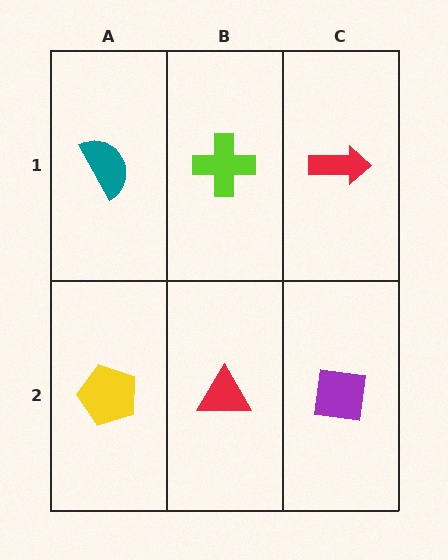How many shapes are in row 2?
3 shapes.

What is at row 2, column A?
A yellow pentagon.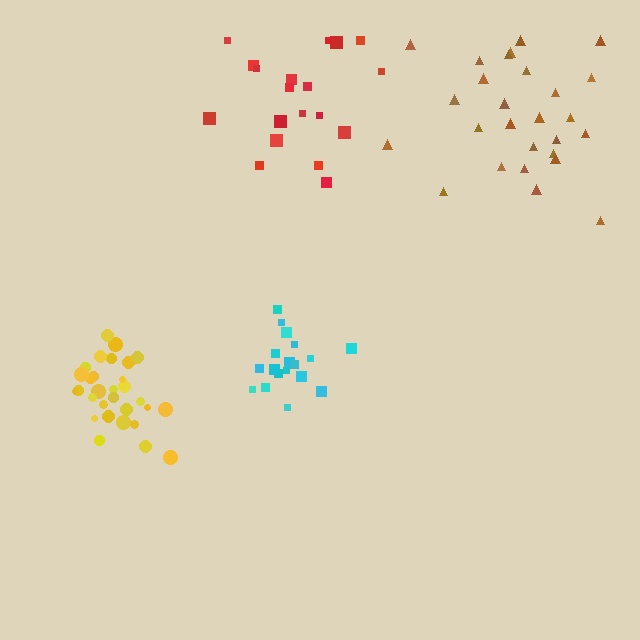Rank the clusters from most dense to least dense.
yellow, cyan, red, brown.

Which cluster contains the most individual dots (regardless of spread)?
Yellow (30).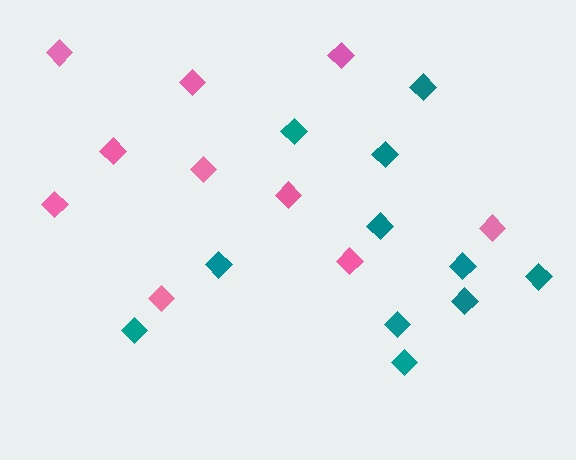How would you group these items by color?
There are 2 groups: one group of pink diamonds (10) and one group of teal diamonds (11).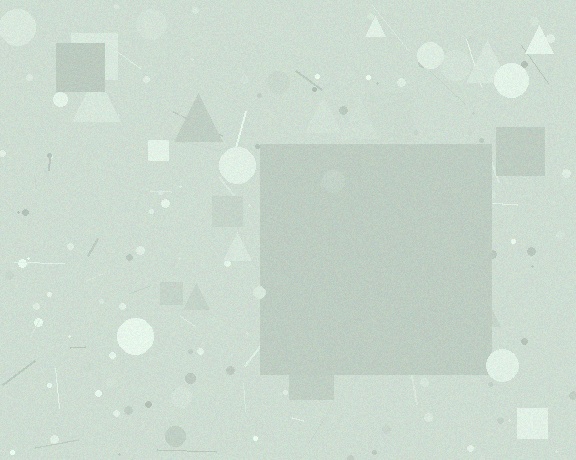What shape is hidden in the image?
A square is hidden in the image.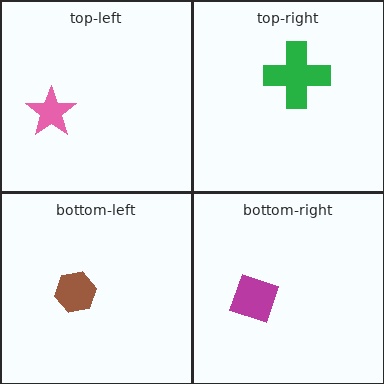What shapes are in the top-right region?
The green cross.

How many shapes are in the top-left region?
1.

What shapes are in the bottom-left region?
The brown hexagon.